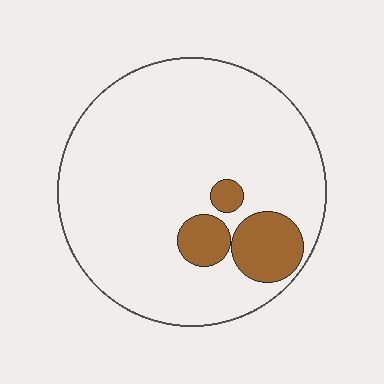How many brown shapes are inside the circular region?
3.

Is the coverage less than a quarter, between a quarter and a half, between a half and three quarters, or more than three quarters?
Less than a quarter.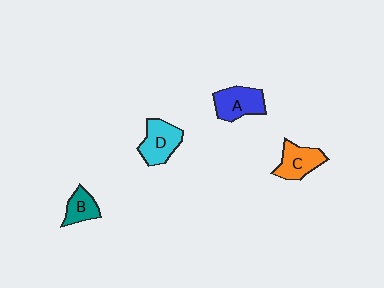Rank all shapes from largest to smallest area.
From largest to smallest: A (blue), D (cyan), C (orange), B (teal).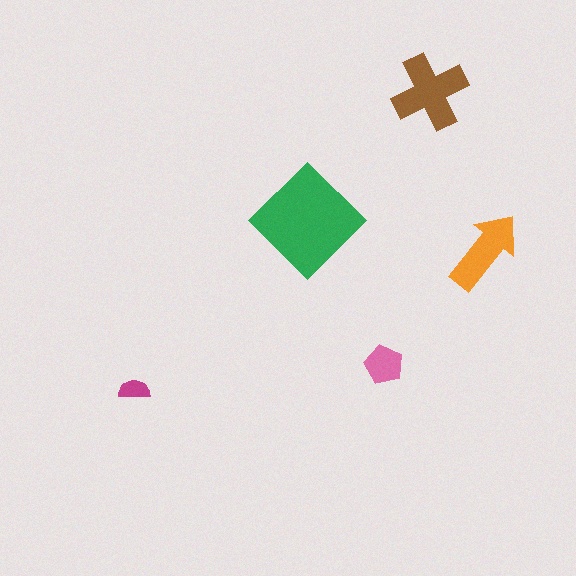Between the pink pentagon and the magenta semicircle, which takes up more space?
The pink pentagon.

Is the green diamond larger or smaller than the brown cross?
Larger.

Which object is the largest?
The green diamond.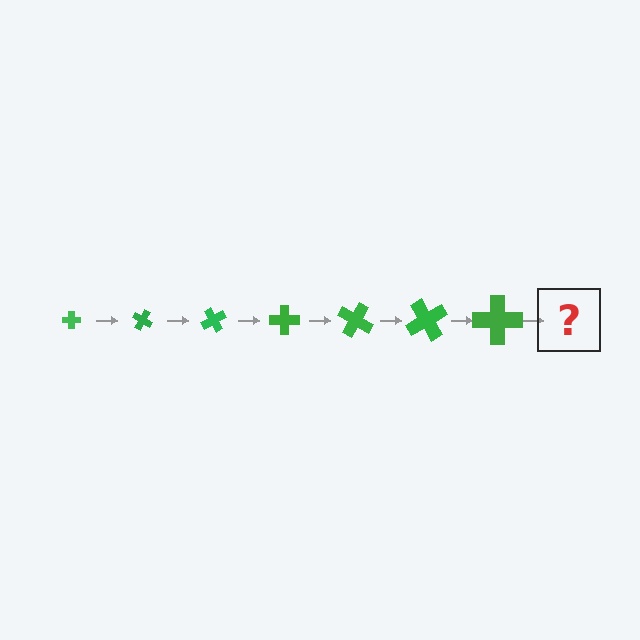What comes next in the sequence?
The next element should be a cross, larger than the previous one and rotated 210 degrees from the start.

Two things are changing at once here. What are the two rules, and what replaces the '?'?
The two rules are that the cross grows larger each step and it rotates 30 degrees each step. The '?' should be a cross, larger than the previous one and rotated 210 degrees from the start.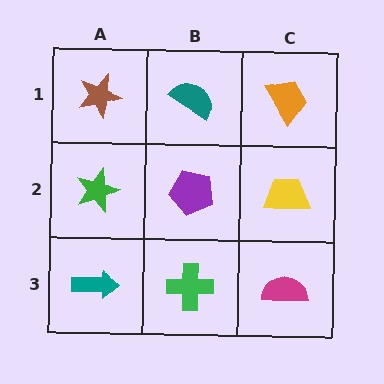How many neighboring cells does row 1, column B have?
3.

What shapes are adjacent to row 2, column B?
A teal semicircle (row 1, column B), a green cross (row 3, column B), a green star (row 2, column A), a yellow trapezoid (row 2, column C).